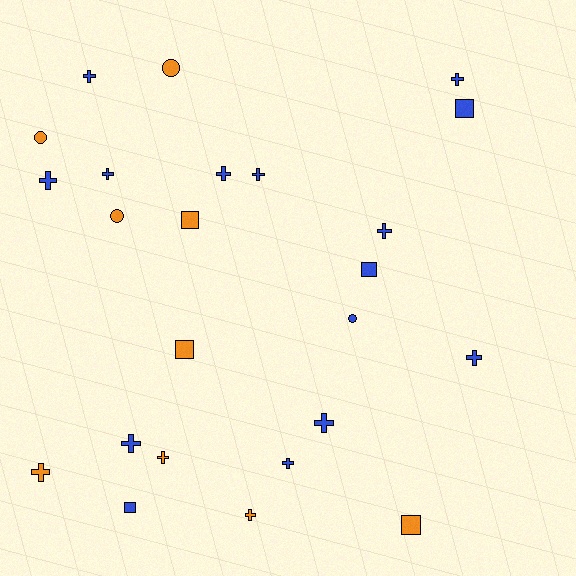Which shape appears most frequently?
Cross, with 14 objects.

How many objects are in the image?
There are 24 objects.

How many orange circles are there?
There are 3 orange circles.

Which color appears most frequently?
Blue, with 15 objects.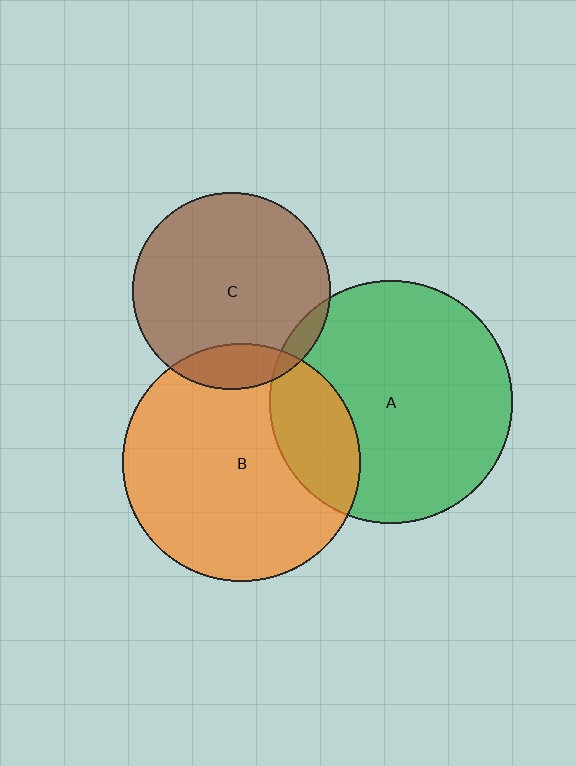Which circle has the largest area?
Circle A (green).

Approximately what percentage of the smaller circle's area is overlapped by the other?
Approximately 20%.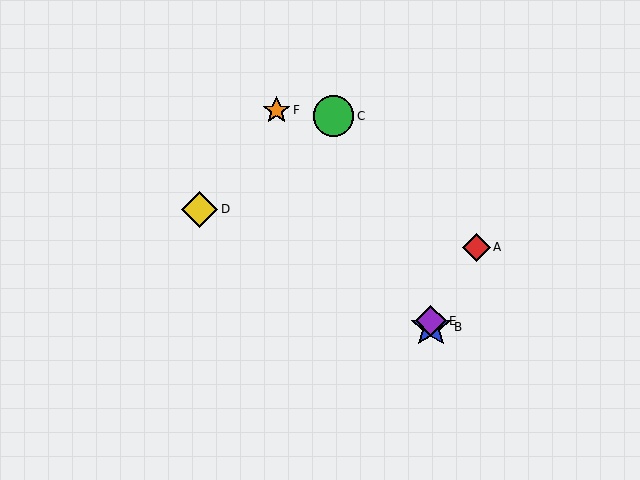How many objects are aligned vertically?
2 objects (B, E) are aligned vertically.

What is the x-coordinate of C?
Object C is at x≈334.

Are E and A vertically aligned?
No, E is at x≈431 and A is at x≈476.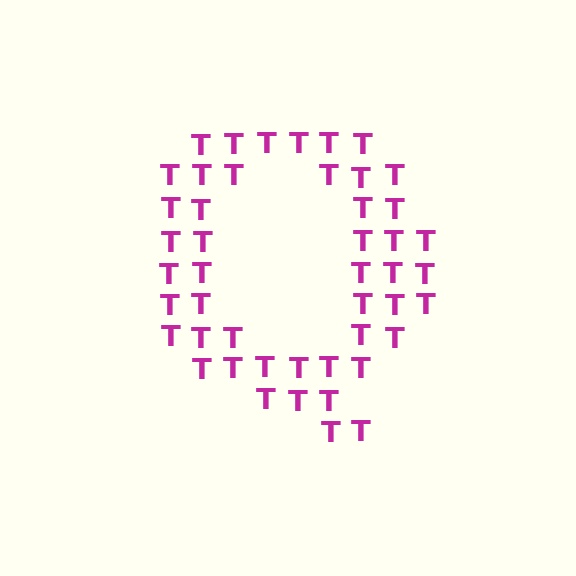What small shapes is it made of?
It is made of small letter T's.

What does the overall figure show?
The overall figure shows the letter Q.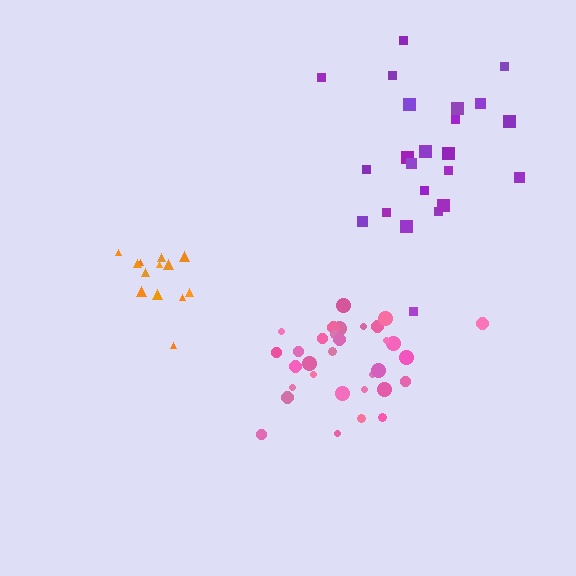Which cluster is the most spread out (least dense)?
Purple.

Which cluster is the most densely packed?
Orange.